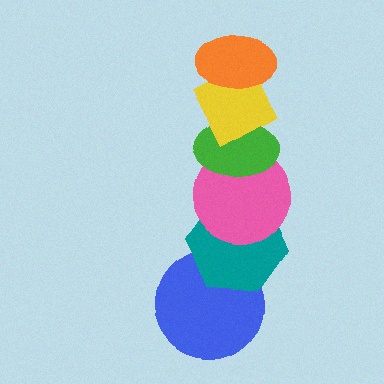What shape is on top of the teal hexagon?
The pink circle is on top of the teal hexagon.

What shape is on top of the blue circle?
The teal hexagon is on top of the blue circle.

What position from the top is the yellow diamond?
The yellow diamond is 2nd from the top.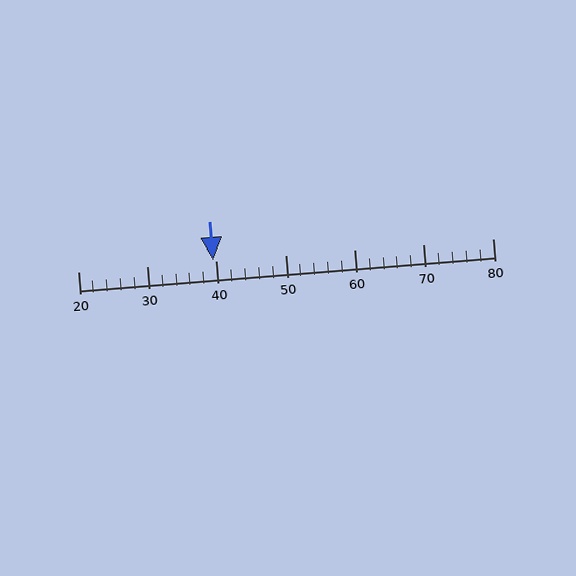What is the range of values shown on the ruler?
The ruler shows values from 20 to 80.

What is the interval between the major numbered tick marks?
The major tick marks are spaced 10 units apart.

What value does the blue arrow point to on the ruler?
The blue arrow points to approximately 40.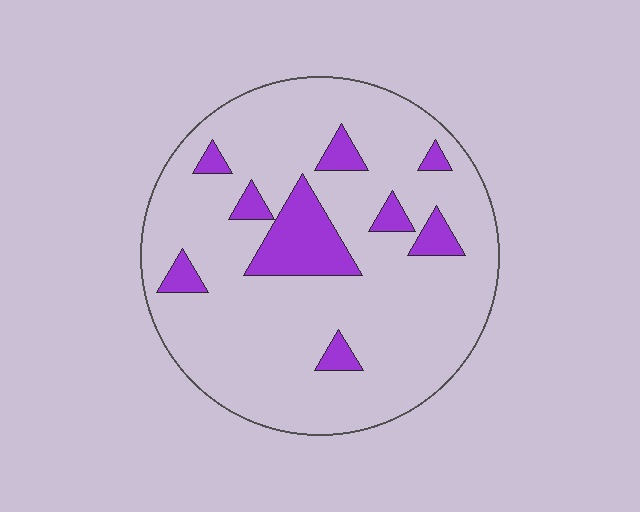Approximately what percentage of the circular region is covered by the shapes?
Approximately 15%.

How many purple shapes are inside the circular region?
9.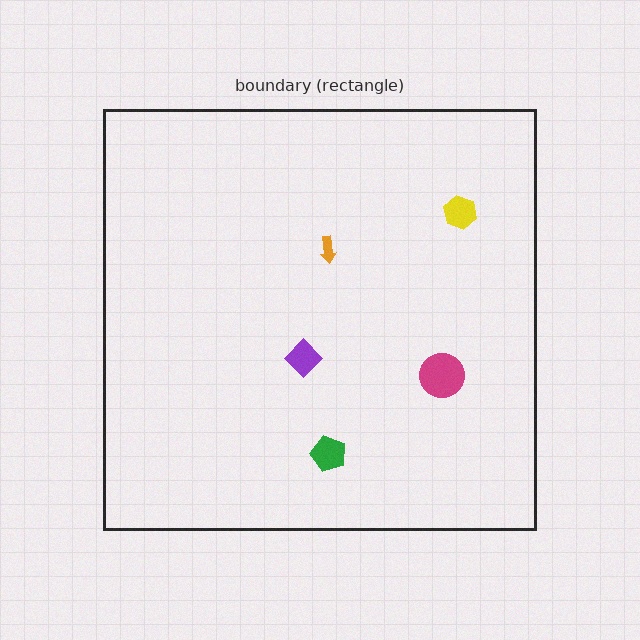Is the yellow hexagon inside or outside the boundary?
Inside.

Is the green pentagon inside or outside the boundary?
Inside.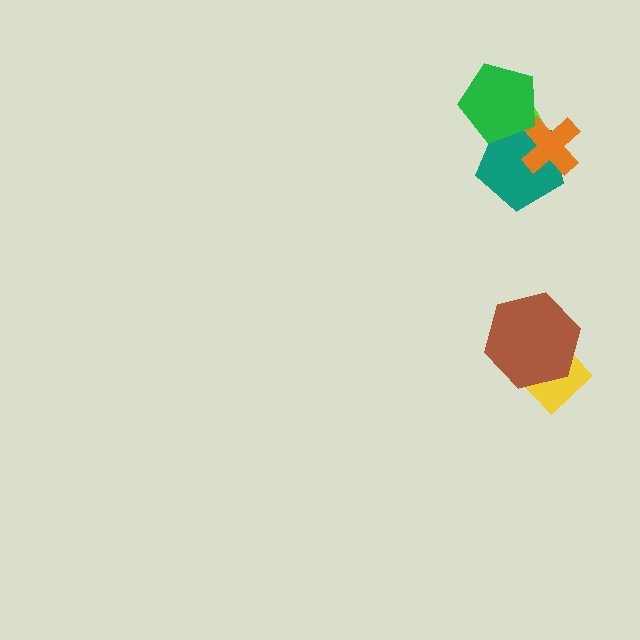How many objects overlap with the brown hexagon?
1 object overlaps with the brown hexagon.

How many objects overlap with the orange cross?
2 objects overlap with the orange cross.